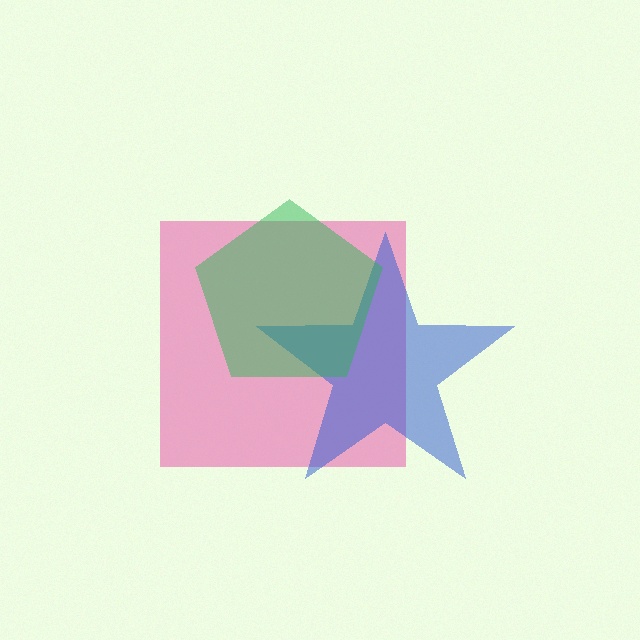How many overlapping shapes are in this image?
There are 3 overlapping shapes in the image.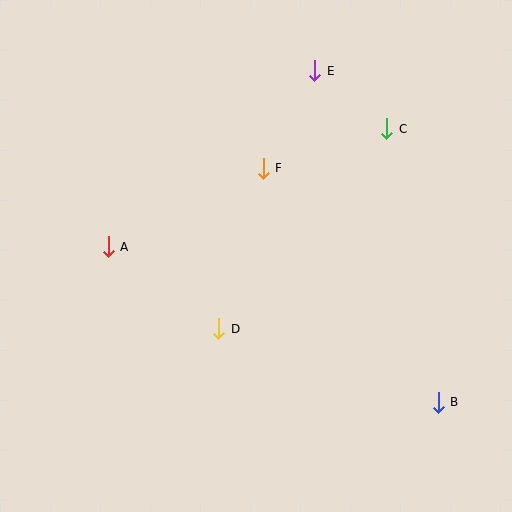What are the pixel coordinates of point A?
Point A is at (108, 247).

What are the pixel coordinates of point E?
Point E is at (315, 71).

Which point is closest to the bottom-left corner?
Point D is closest to the bottom-left corner.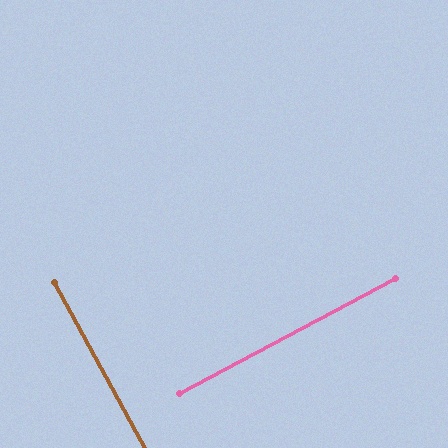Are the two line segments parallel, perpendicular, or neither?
Perpendicular — they meet at approximately 89°.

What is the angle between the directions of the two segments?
Approximately 89 degrees.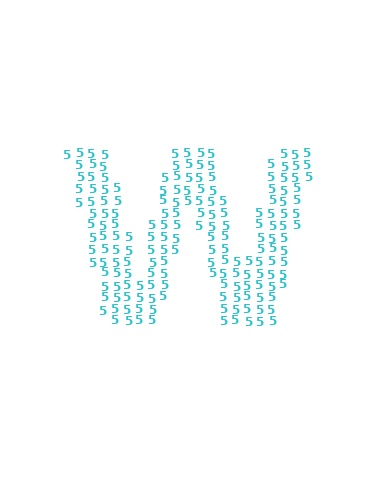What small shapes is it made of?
It is made of small digit 5's.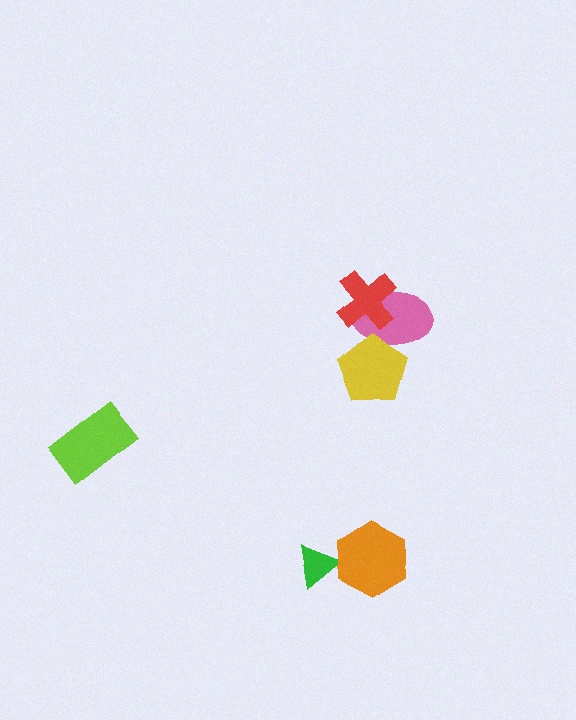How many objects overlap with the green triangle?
1 object overlaps with the green triangle.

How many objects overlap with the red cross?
1 object overlaps with the red cross.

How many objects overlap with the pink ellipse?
2 objects overlap with the pink ellipse.